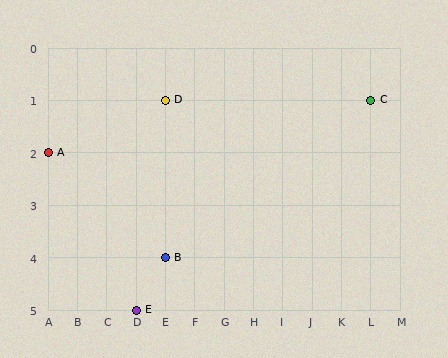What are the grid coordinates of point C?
Point C is at grid coordinates (L, 1).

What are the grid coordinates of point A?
Point A is at grid coordinates (A, 2).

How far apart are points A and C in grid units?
Points A and C are 11 columns and 1 row apart (about 11.0 grid units diagonally).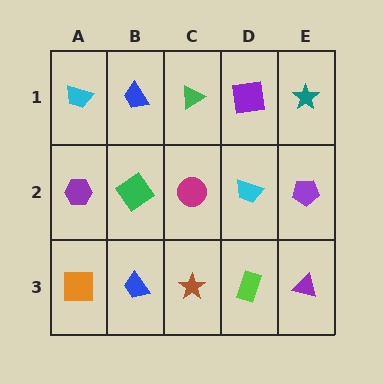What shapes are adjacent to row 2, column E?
A teal star (row 1, column E), a purple triangle (row 3, column E), a cyan trapezoid (row 2, column D).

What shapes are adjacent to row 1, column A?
A purple hexagon (row 2, column A), a blue trapezoid (row 1, column B).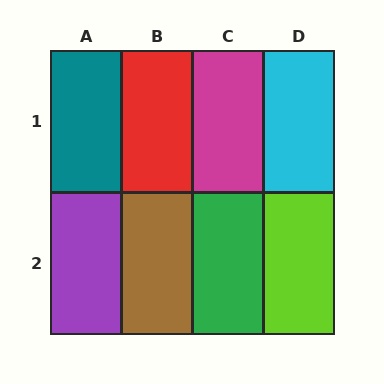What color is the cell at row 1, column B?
Red.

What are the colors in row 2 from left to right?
Purple, brown, green, lime.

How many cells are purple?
1 cell is purple.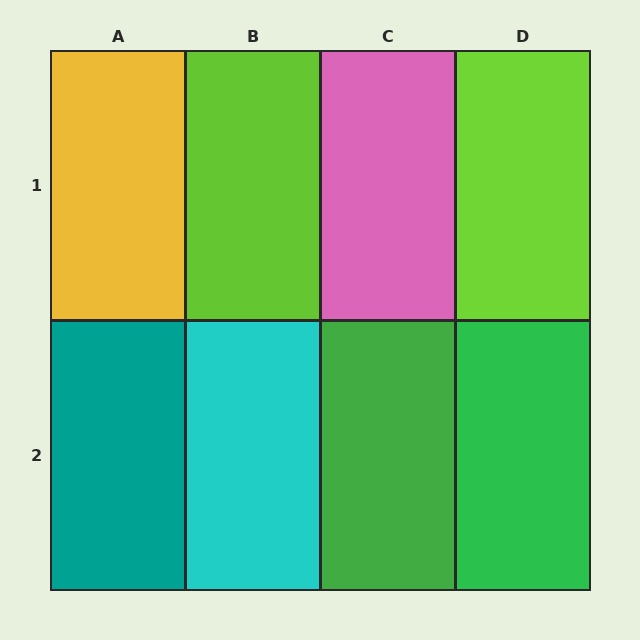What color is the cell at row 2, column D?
Green.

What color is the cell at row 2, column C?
Green.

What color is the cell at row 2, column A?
Teal.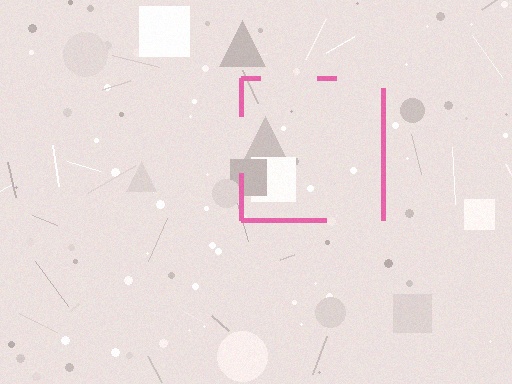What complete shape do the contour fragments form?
The contour fragments form a square.